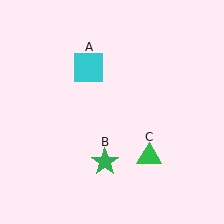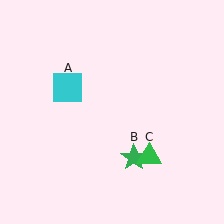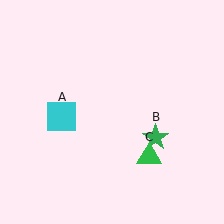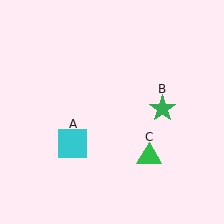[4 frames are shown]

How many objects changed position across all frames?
2 objects changed position: cyan square (object A), green star (object B).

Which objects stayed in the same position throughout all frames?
Green triangle (object C) remained stationary.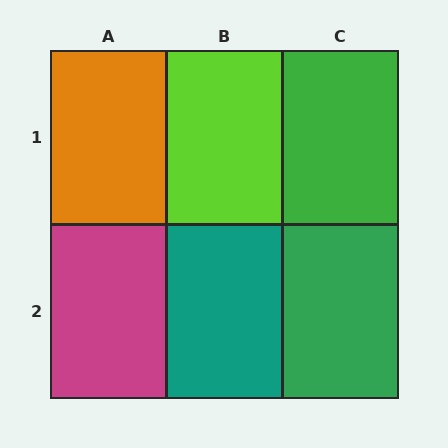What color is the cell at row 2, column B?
Teal.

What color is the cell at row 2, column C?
Green.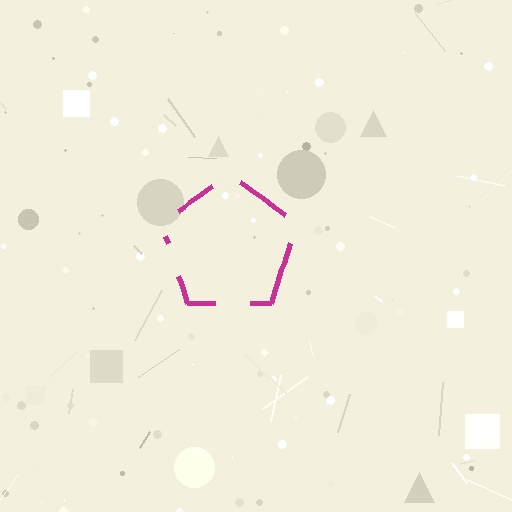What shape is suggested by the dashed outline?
The dashed outline suggests a pentagon.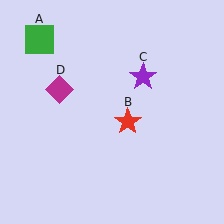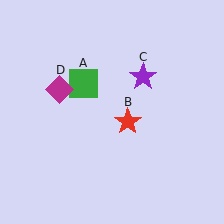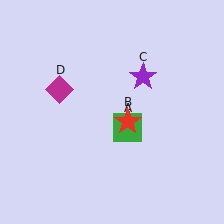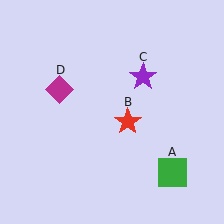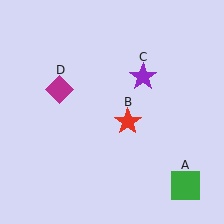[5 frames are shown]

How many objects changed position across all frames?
1 object changed position: green square (object A).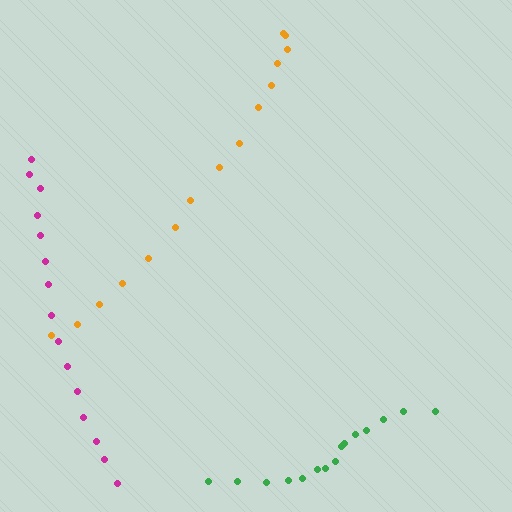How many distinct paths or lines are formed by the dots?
There are 3 distinct paths.